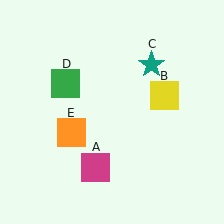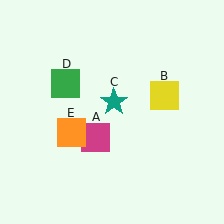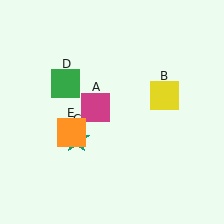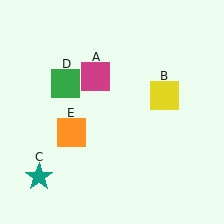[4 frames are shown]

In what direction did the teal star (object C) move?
The teal star (object C) moved down and to the left.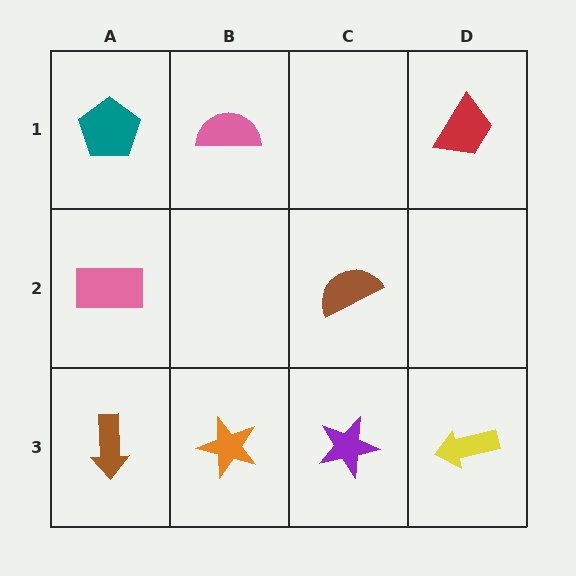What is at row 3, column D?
A yellow arrow.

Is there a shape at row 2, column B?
No, that cell is empty.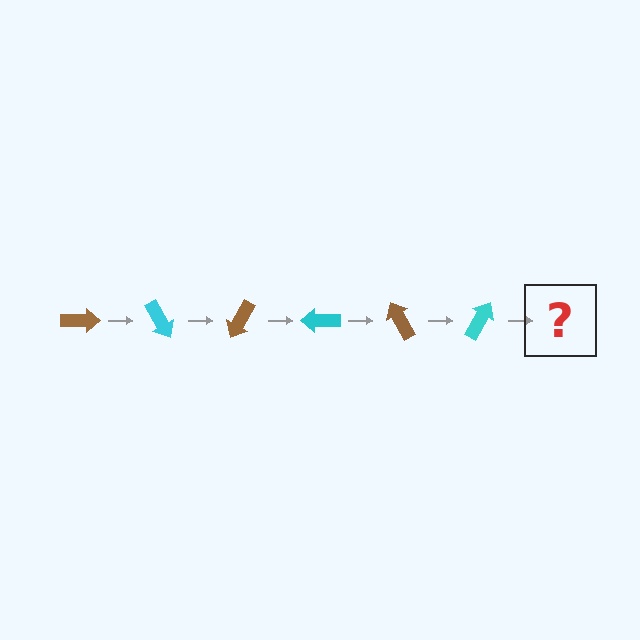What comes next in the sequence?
The next element should be a brown arrow, rotated 360 degrees from the start.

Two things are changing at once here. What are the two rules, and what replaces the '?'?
The two rules are that it rotates 60 degrees each step and the color cycles through brown and cyan. The '?' should be a brown arrow, rotated 360 degrees from the start.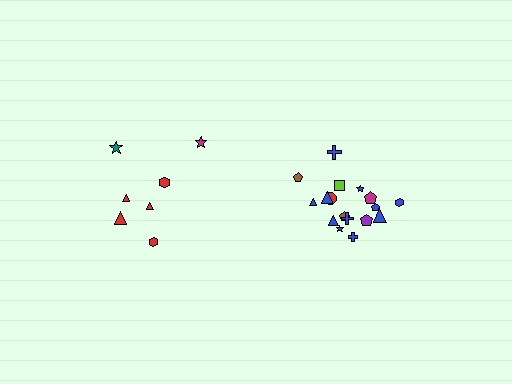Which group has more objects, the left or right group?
The right group.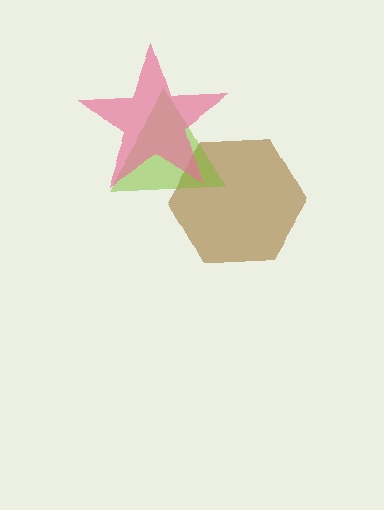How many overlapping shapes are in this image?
There are 3 overlapping shapes in the image.